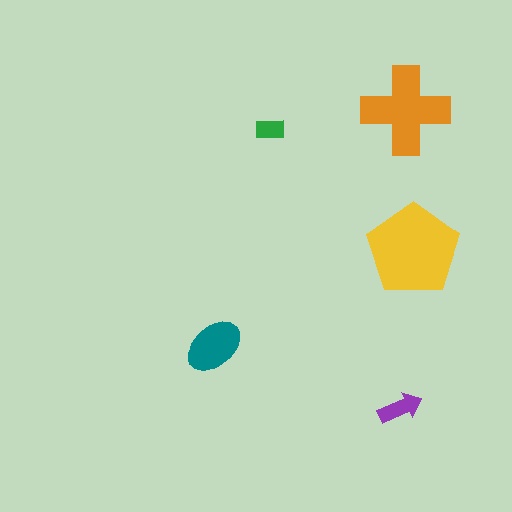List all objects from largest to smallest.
The yellow pentagon, the orange cross, the teal ellipse, the purple arrow, the green rectangle.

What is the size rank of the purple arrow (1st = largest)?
4th.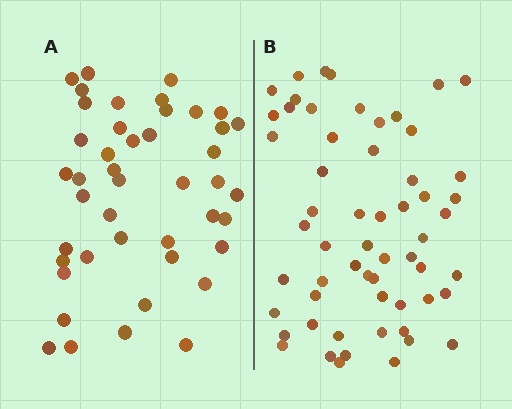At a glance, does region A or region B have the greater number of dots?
Region B (the right region) has more dots.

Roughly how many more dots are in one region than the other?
Region B has approximately 15 more dots than region A.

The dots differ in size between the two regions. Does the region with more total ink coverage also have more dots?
No. Region A has more total ink coverage because its dots are larger, but region B actually contains more individual dots. Total area can be misleading — the number of items is what matters here.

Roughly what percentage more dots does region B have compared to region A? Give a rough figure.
About 30% more.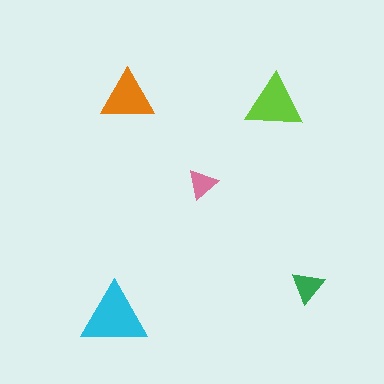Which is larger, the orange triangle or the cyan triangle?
The cyan one.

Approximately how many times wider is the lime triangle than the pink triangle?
About 2 times wider.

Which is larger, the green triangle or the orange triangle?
The orange one.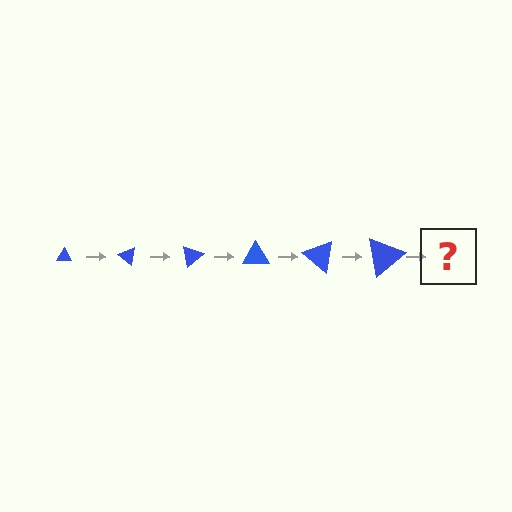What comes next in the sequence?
The next element should be a triangle, larger than the previous one and rotated 240 degrees from the start.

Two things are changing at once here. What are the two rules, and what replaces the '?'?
The two rules are that the triangle grows larger each step and it rotates 40 degrees each step. The '?' should be a triangle, larger than the previous one and rotated 240 degrees from the start.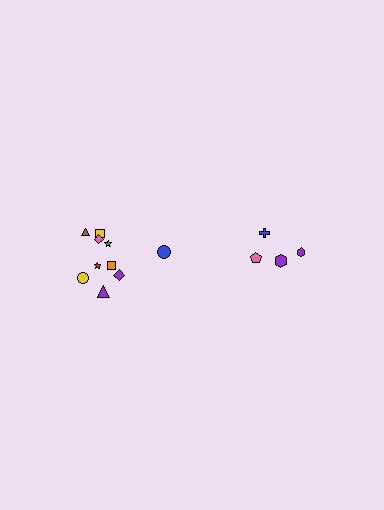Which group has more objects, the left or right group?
The left group.